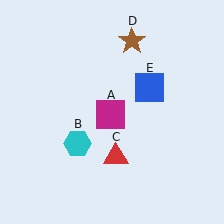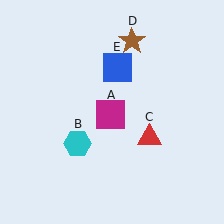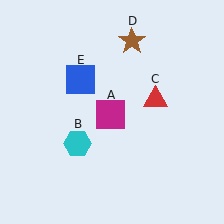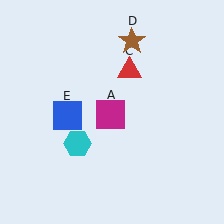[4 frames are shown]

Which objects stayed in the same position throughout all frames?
Magenta square (object A) and cyan hexagon (object B) and brown star (object D) remained stationary.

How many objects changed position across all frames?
2 objects changed position: red triangle (object C), blue square (object E).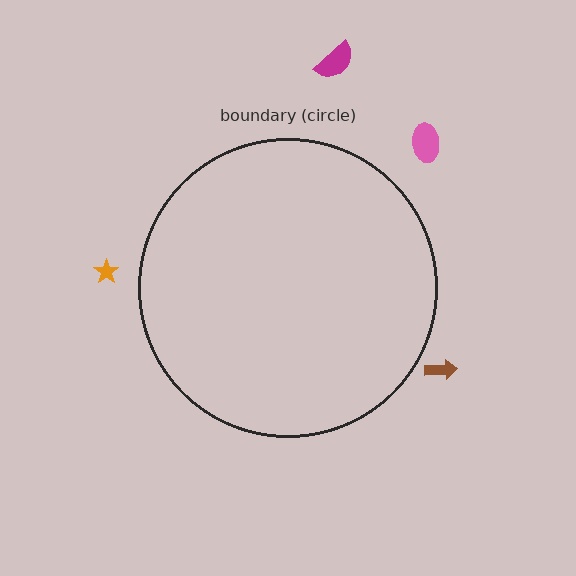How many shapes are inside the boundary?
0 inside, 4 outside.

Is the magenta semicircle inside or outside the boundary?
Outside.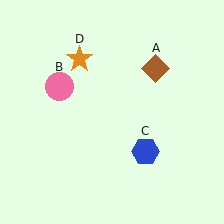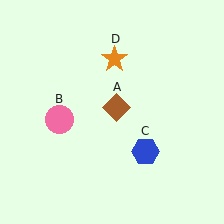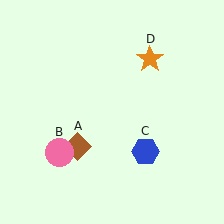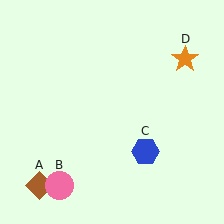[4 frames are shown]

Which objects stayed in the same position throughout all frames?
Blue hexagon (object C) remained stationary.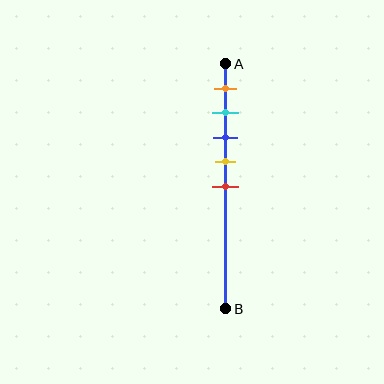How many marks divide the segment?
There are 5 marks dividing the segment.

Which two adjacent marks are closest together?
The cyan and blue marks are the closest adjacent pair.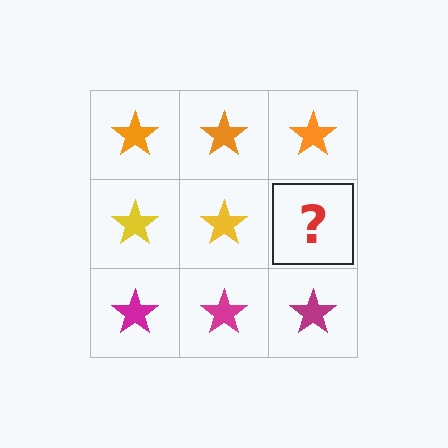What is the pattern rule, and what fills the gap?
The rule is that each row has a consistent color. The gap should be filled with a yellow star.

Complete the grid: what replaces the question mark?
The question mark should be replaced with a yellow star.